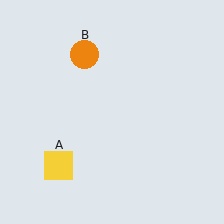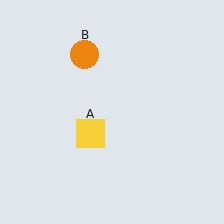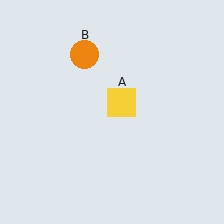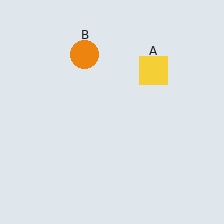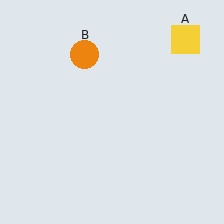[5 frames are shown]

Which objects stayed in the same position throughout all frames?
Orange circle (object B) remained stationary.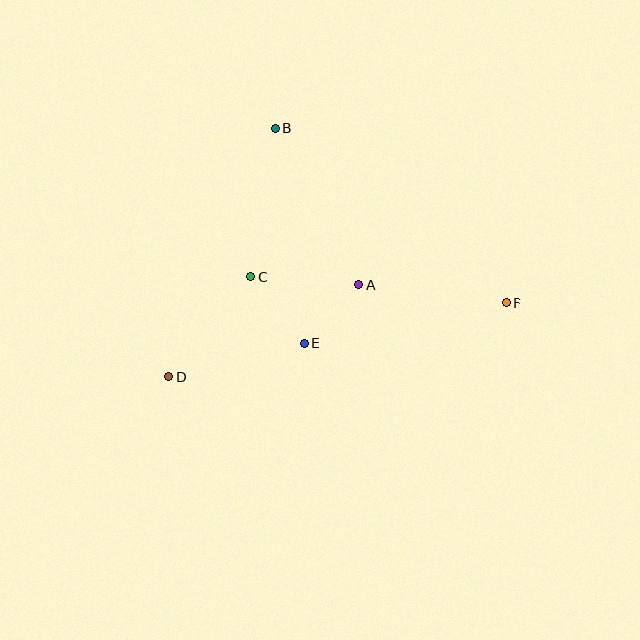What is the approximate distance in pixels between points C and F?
The distance between C and F is approximately 257 pixels.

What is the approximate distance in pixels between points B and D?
The distance between B and D is approximately 270 pixels.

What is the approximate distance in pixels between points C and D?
The distance between C and D is approximately 129 pixels.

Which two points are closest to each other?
Points A and E are closest to each other.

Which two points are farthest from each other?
Points D and F are farthest from each other.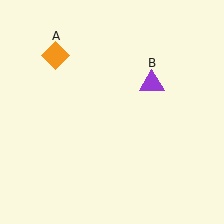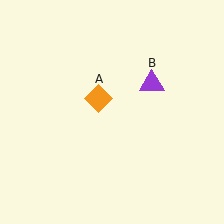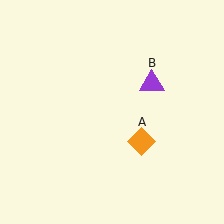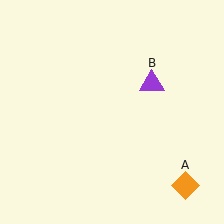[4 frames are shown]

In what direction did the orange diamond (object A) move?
The orange diamond (object A) moved down and to the right.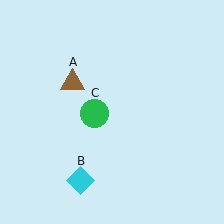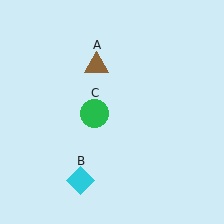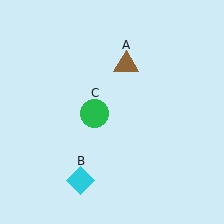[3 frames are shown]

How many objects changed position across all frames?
1 object changed position: brown triangle (object A).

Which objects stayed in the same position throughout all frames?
Cyan diamond (object B) and green circle (object C) remained stationary.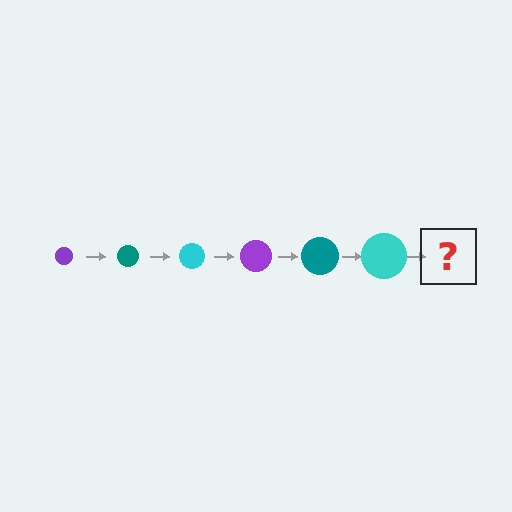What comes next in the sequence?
The next element should be a purple circle, larger than the previous one.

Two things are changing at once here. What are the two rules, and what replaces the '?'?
The two rules are that the circle grows larger each step and the color cycles through purple, teal, and cyan. The '?' should be a purple circle, larger than the previous one.